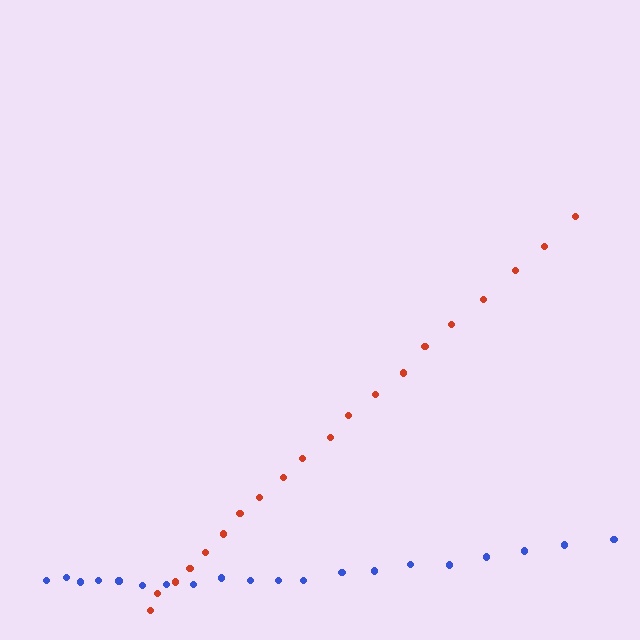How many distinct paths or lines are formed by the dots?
There are 2 distinct paths.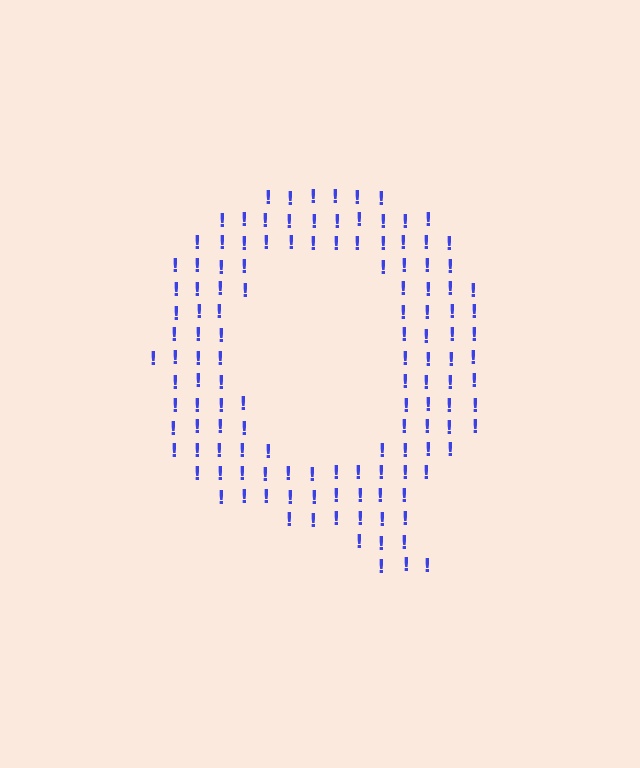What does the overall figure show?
The overall figure shows the letter Q.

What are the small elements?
The small elements are exclamation marks.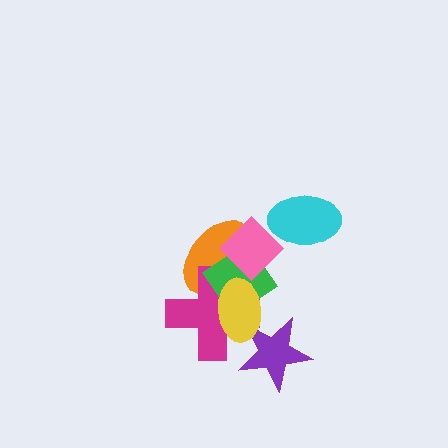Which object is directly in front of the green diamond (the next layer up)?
The pink diamond is directly in front of the green diamond.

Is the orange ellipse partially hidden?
Yes, it is partially covered by another shape.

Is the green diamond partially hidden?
Yes, it is partially covered by another shape.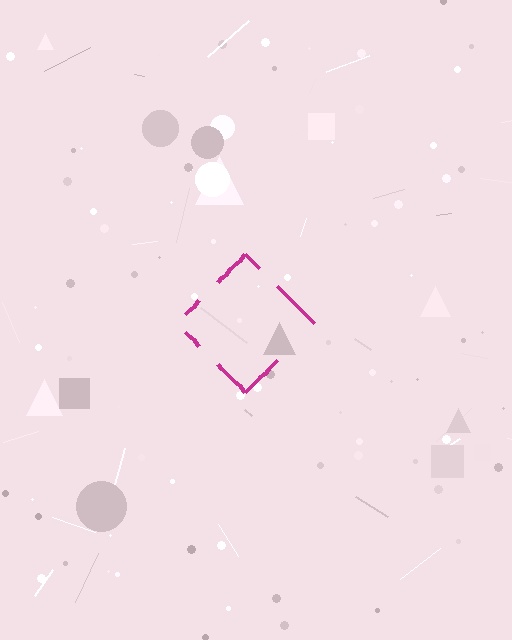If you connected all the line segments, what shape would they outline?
They would outline a diamond.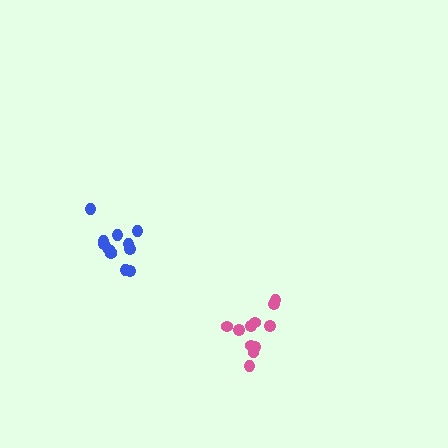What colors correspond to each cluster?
The clusters are colored: pink, blue.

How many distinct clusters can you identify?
There are 2 distinct clusters.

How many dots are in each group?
Group 1: 11 dots, Group 2: 12 dots (23 total).